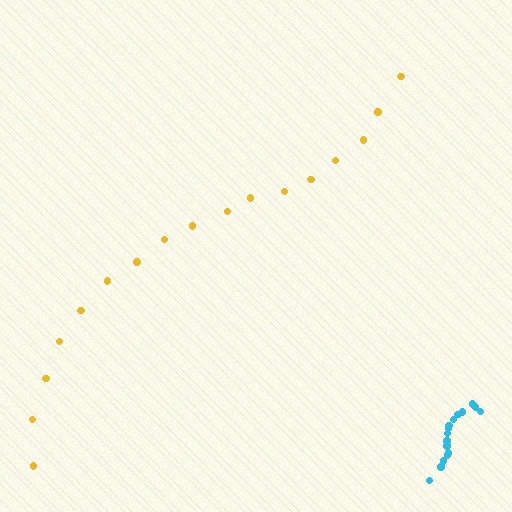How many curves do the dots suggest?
There are 2 distinct paths.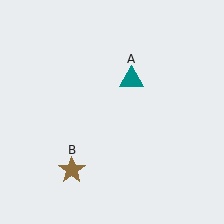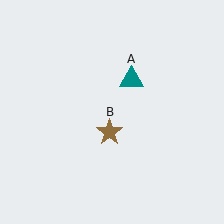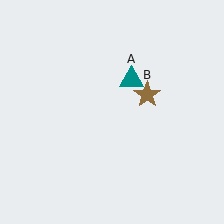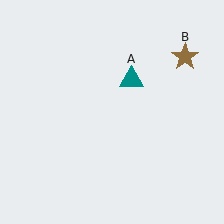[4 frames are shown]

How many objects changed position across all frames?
1 object changed position: brown star (object B).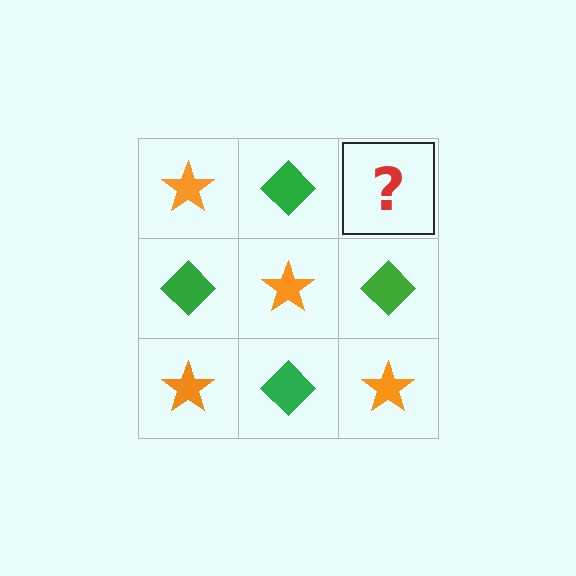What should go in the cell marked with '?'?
The missing cell should contain an orange star.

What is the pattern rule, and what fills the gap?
The rule is that it alternates orange star and green diamond in a checkerboard pattern. The gap should be filled with an orange star.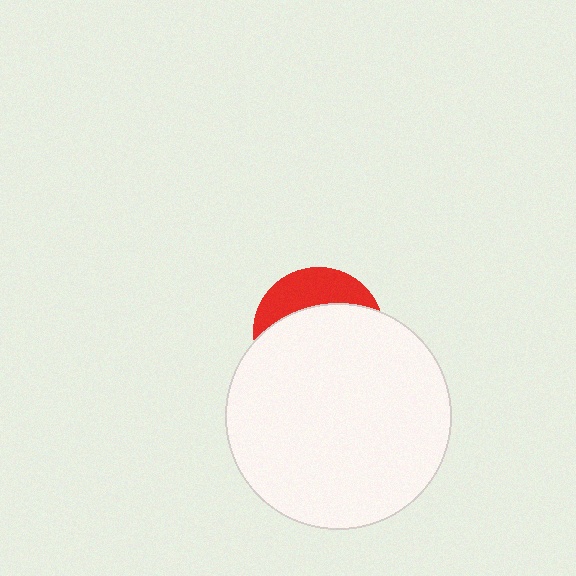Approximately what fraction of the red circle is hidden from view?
Roughly 70% of the red circle is hidden behind the white circle.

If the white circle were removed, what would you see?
You would see the complete red circle.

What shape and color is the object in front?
The object in front is a white circle.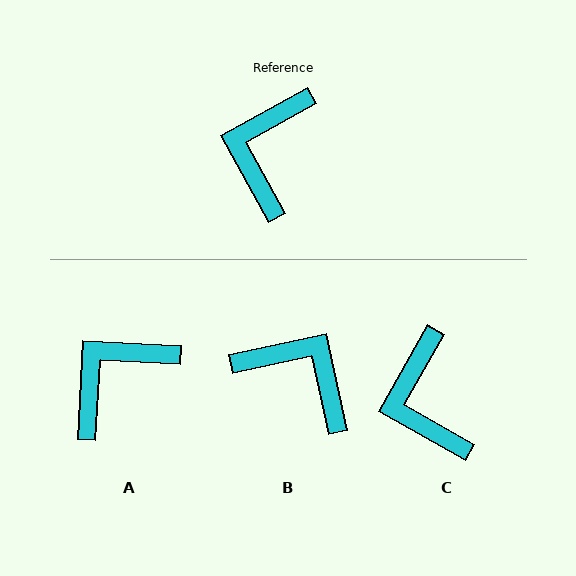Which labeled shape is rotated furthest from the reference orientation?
B, about 107 degrees away.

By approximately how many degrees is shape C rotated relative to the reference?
Approximately 32 degrees counter-clockwise.